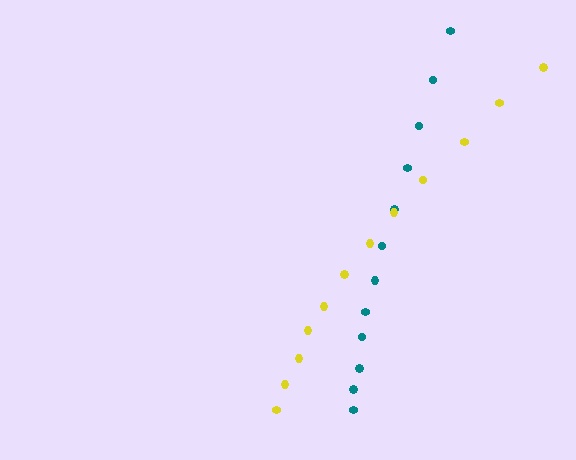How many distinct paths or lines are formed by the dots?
There are 2 distinct paths.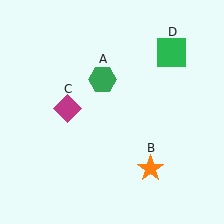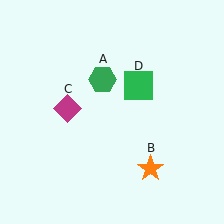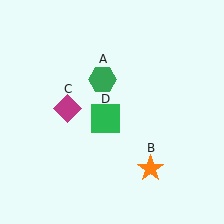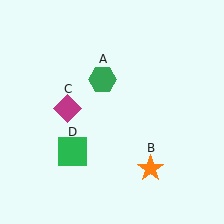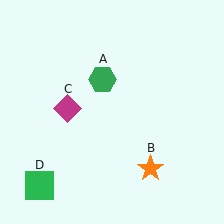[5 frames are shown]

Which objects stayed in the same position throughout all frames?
Green hexagon (object A) and orange star (object B) and magenta diamond (object C) remained stationary.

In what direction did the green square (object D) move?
The green square (object D) moved down and to the left.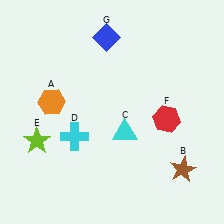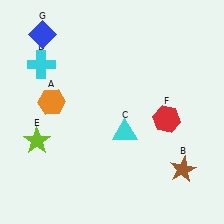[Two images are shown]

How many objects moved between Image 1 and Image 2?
2 objects moved between the two images.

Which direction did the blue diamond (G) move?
The blue diamond (G) moved left.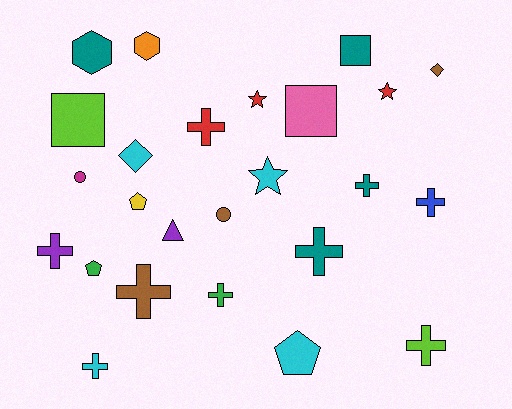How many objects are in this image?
There are 25 objects.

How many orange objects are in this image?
There is 1 orange object.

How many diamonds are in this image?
There are 2 diamonds.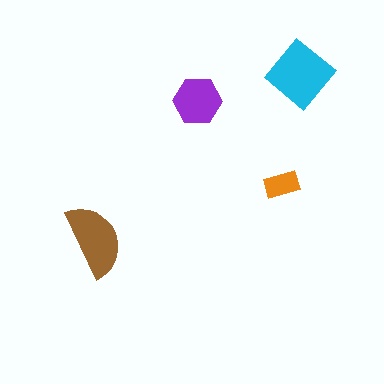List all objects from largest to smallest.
The cyan diamond, the brown semicircle, the purple hexagon, the orange rectangle.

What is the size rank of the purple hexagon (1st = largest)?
3rd.